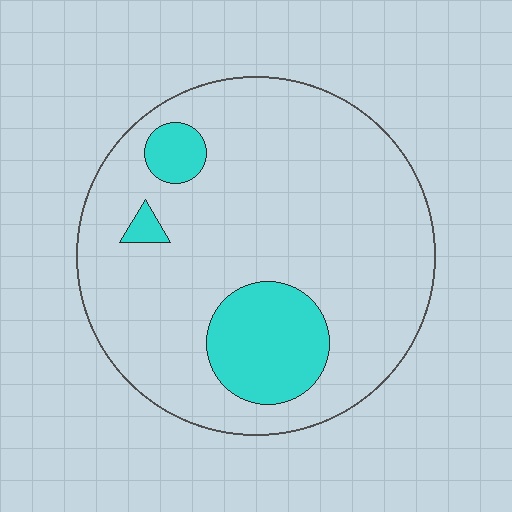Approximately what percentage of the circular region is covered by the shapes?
Approximately 15%.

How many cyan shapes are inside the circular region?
3.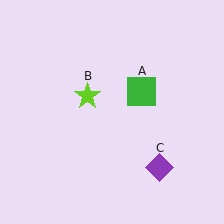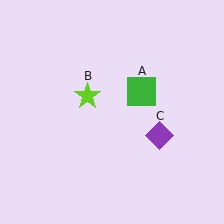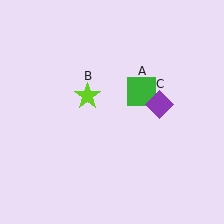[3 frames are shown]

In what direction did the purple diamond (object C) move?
The purple diamond (object C) moved up.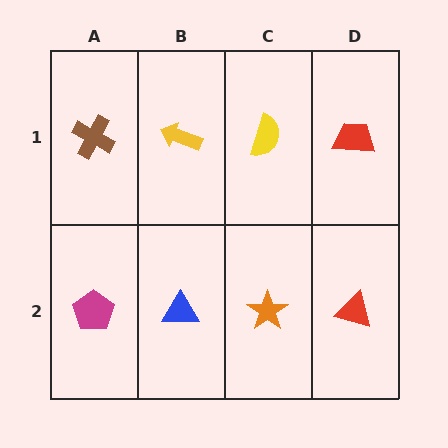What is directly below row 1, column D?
A red triangle.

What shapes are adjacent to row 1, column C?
An orange star (row 2, column C), a yellow arrow (row 1, column B), a red trapezoid (row 1, column D).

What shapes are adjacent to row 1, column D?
A red triangle (row 2, column D), a yellow semicircle (row 1, column C).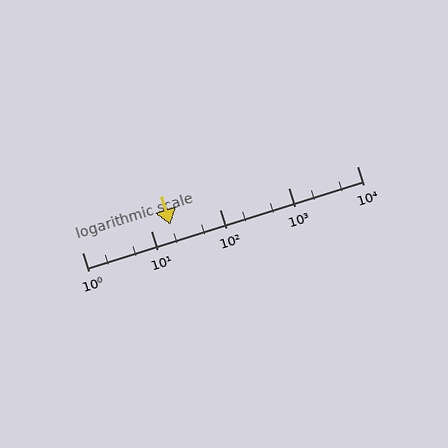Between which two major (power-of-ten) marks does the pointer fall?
The pointer is between 10 and 100.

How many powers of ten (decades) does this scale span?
The scale spans 4 decades, from 1 to 10000.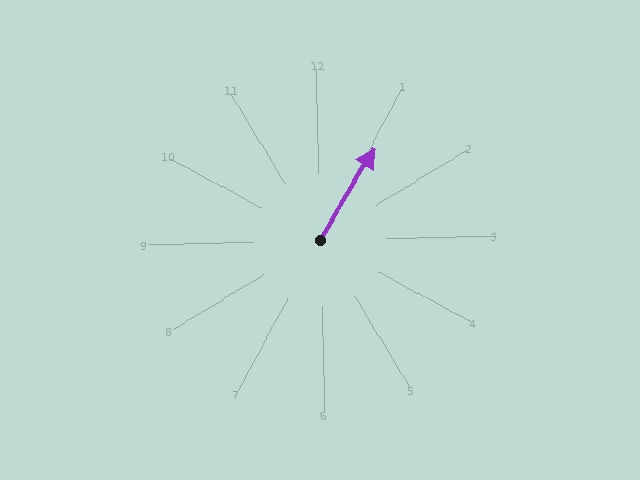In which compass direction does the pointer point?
Northeast.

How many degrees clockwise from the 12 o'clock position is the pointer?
Approximately 32 degrees.